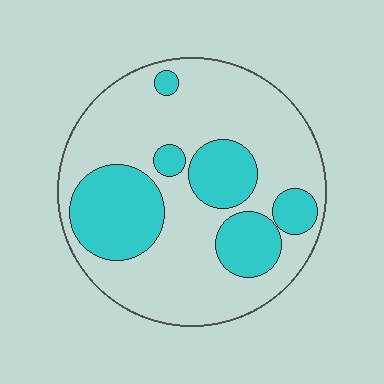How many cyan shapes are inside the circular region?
6.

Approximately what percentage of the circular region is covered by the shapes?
Approximately 30%.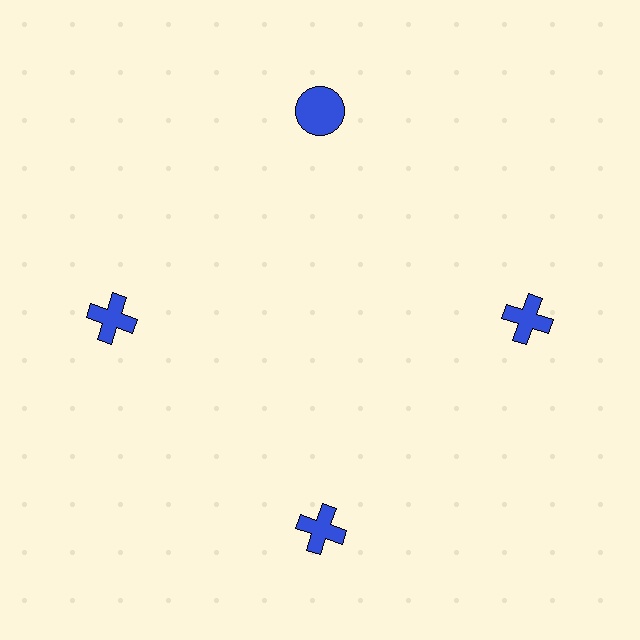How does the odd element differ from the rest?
It has a different shape: circle instead of cross.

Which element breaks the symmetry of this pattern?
The blue circle at roughly the 12 o'clock position breaks the symmetry. All other shapes are blue crosses.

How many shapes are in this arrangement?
There are 4 shapes arranged in a ring pattern.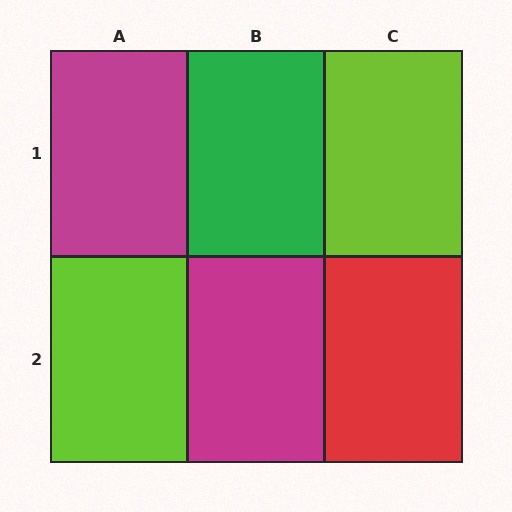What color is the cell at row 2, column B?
Magenta.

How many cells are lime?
2 cells are lime.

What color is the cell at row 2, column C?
Red.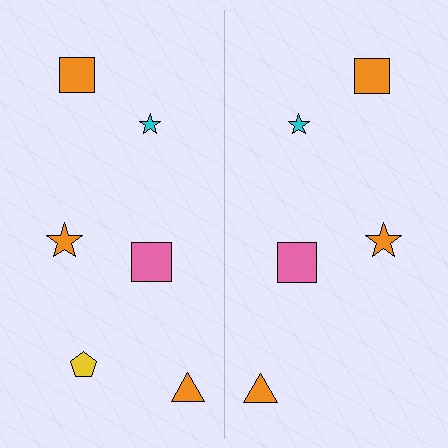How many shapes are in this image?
There are 11 shapes in this image.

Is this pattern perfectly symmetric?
No, the pattern is not perfectly symmetric. A yellow pentagon is missing from the right side.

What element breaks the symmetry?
A yellow pentagon is missing from the right side.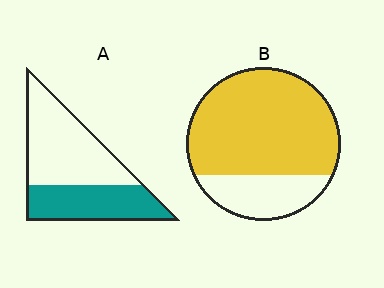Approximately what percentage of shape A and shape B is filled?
A is approximately 40% and B is approximately 75%.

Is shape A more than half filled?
No.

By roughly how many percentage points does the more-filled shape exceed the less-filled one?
By roughly 35 percentage points (B over A).